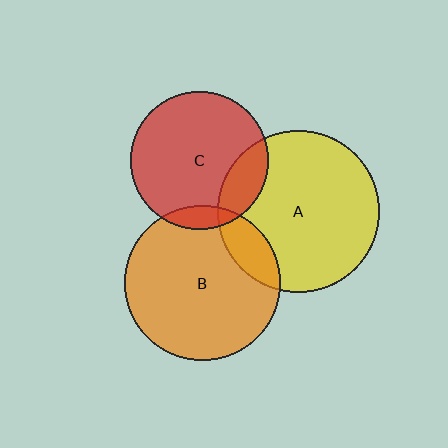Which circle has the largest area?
Circle A (yellow).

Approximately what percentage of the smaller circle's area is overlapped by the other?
Approximately 15%.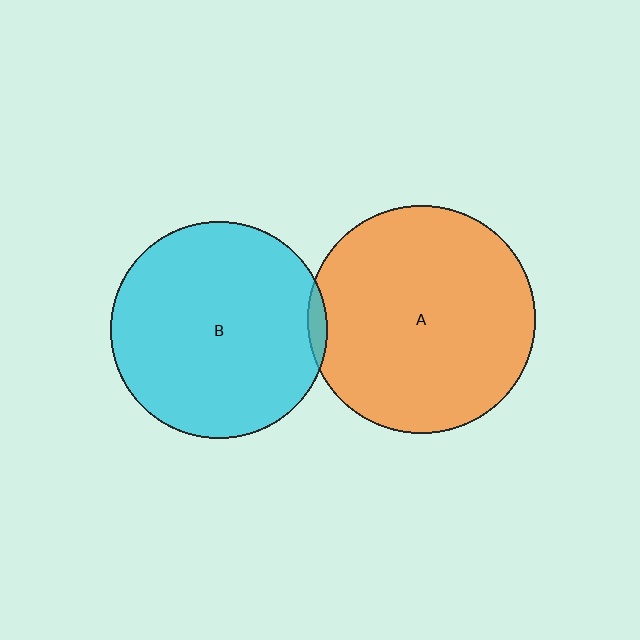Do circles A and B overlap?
Yes.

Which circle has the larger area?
Circle A (orange).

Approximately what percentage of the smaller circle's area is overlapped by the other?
Approximately 5%.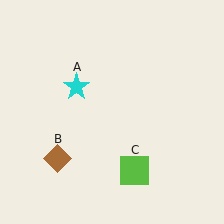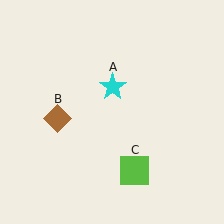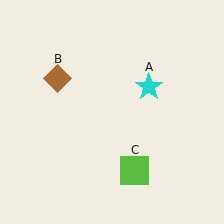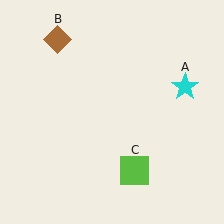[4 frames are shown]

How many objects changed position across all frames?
2 objects changed position: cyan star (object A), brown diamond (object B).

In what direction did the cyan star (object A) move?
The cyan star (object A) moved right.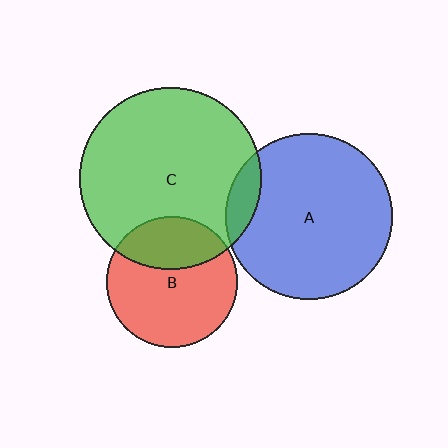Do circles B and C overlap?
Yes.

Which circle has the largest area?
Circle C (green).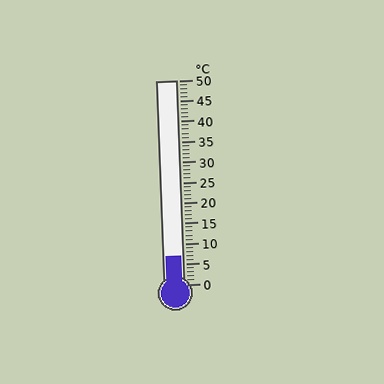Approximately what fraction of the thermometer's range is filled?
The thermometer is filled to approximately 15% of its range.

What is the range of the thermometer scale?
The thermometer scale ranges from 0°C to 50°C.